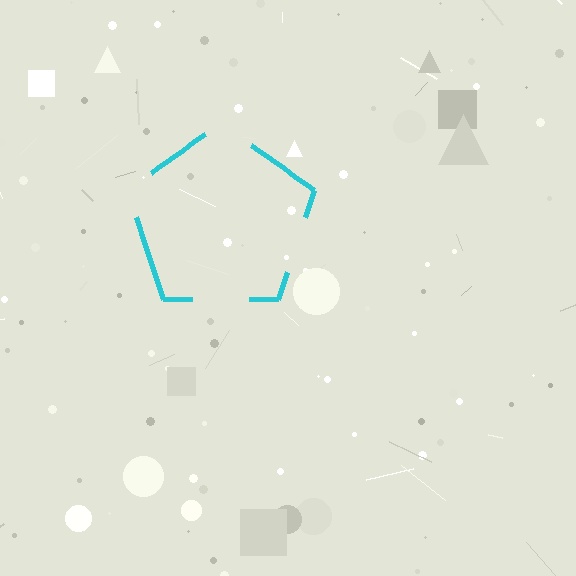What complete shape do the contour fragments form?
The contour fragments form a pentagon.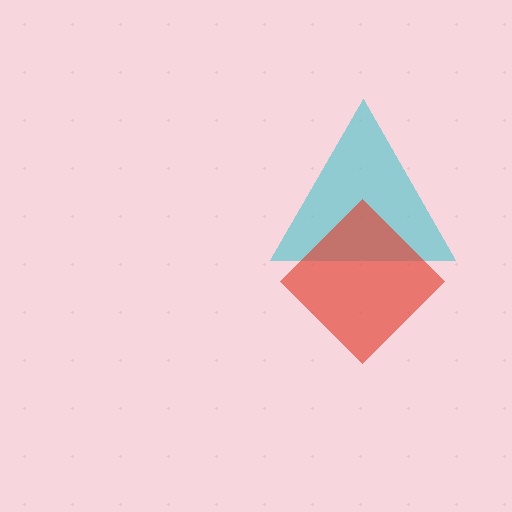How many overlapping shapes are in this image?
There are 2 overlapping shapes in the image.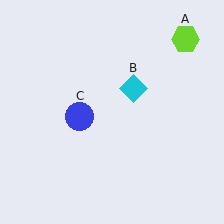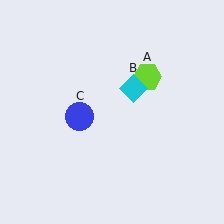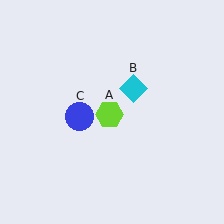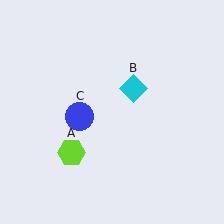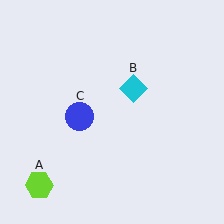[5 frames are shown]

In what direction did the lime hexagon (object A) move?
The lime hexagon (object A) moved down and to the left.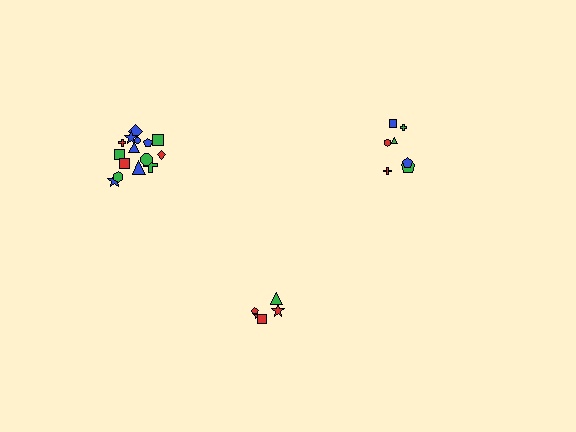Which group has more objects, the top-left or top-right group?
The top-left group.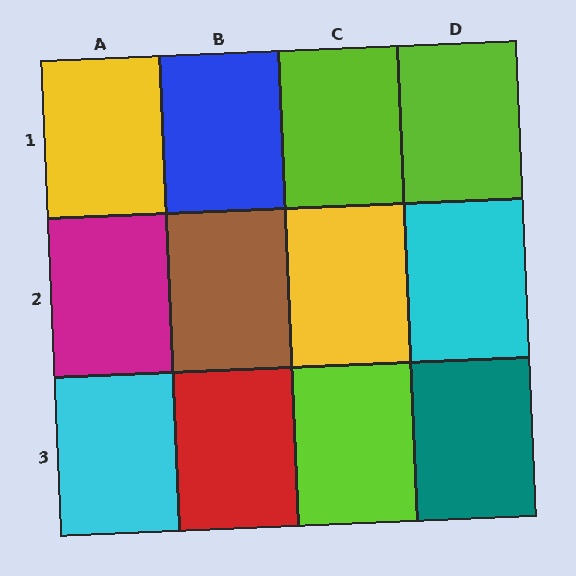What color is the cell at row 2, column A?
Magenta.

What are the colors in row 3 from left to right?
Cyan, red, lime, teal.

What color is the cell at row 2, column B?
Brown.